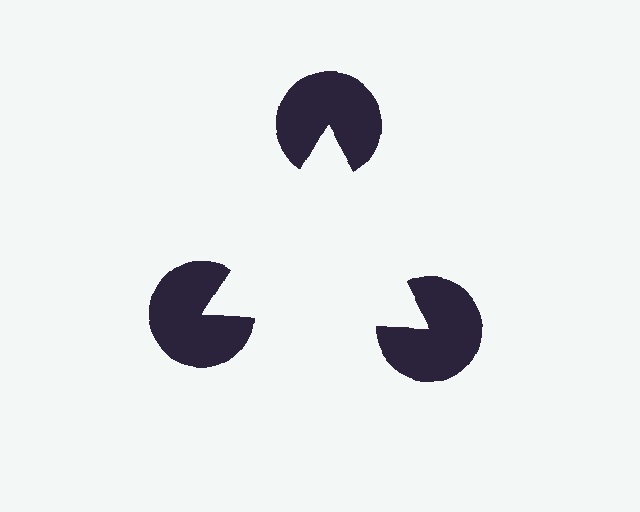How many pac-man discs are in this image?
There are 3 — one at each vertex of the illusory triangle.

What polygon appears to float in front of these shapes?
An illusory triangle — its edges are inferred from the aligned wedge cuts in the pac-man discs, not physically drawn.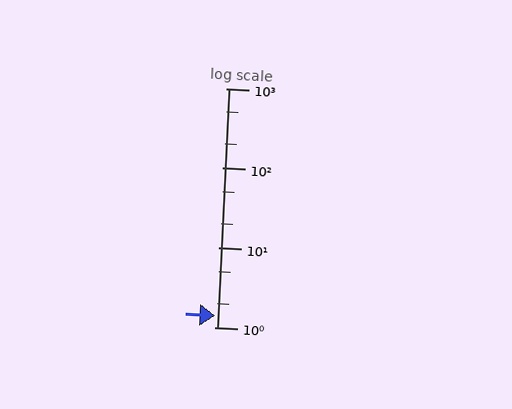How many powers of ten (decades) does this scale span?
The scale spans 3 decades, from 1 to 1000.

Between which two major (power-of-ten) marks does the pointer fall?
The pointer is between 1 and 10.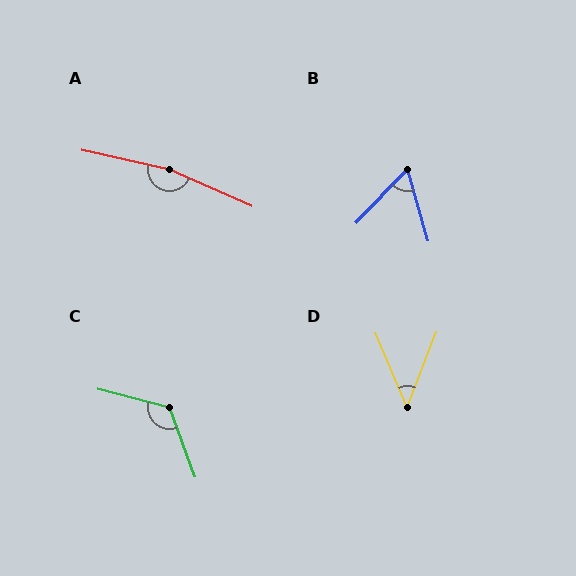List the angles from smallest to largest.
D (45°), B (60°), C (124°), A (169°).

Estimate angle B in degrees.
Approximately 60 degrees.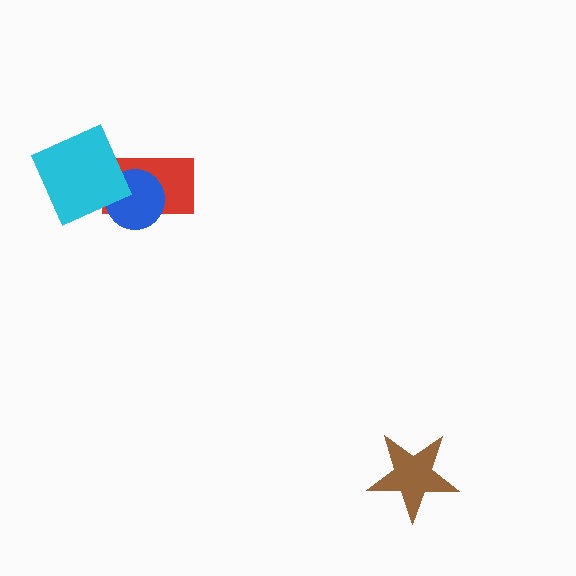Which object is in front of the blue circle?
The cyan square is in front of the blue circle.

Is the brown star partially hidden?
No, no other shape covers it.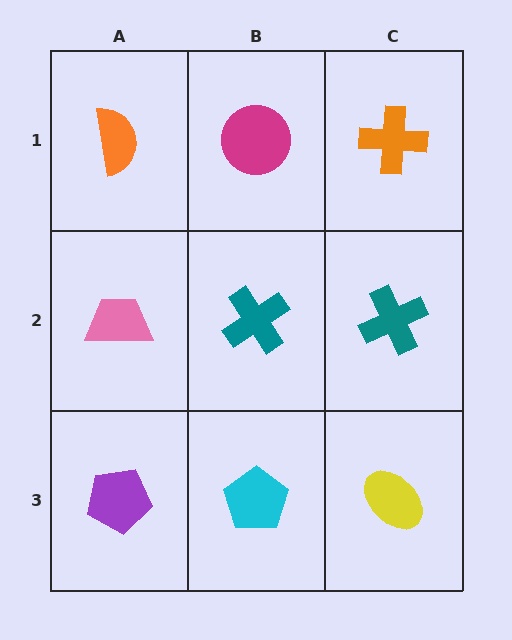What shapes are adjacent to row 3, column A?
A pink trapezoid (row 2, column A), a cyan pentagon (row 3, column B).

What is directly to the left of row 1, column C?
A magenta circle.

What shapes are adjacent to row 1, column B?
A teal cross (row 2, column B), an orange semicircle (row 1, column A), an orange cross (row 1, column C).